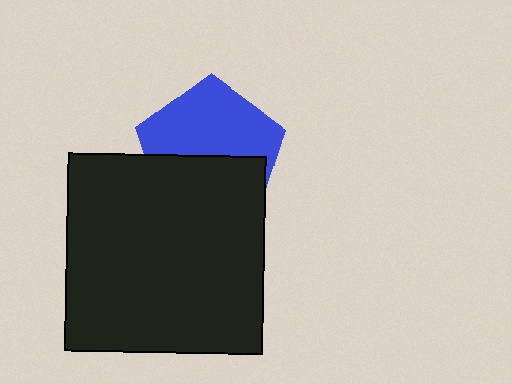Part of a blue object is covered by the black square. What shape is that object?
It is a pentagon.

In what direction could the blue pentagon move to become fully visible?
The blue pentagon could move up. That would shift it out from behind the black square entirely.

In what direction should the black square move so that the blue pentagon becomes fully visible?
The black square should move down. That is the shortest direction to clear the overlap and leave the blue pentagon fully visible.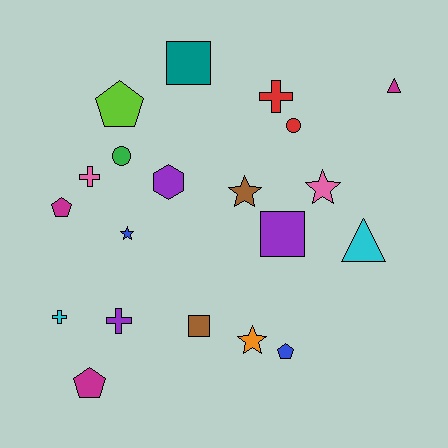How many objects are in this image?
There are 20 objects.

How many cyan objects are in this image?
There are 2 cyan objects.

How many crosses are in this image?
There are 4 crosses.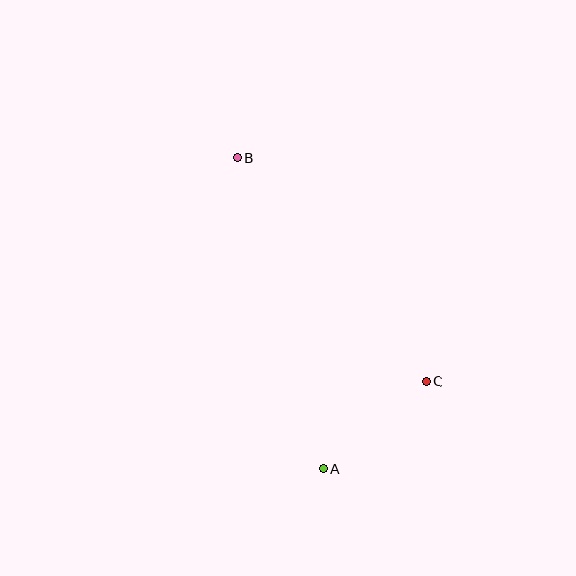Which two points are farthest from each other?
Points A and B are farthest from each other.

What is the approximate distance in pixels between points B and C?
The distance between B and C is approximately 293 pixels.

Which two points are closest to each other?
Points A and C are closest to each other.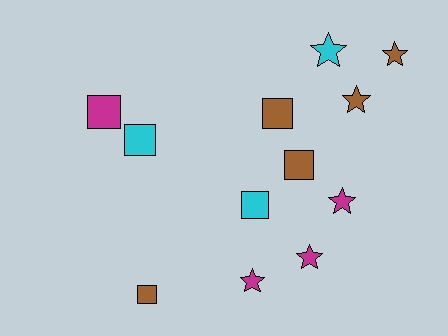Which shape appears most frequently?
Star, with 6 objects.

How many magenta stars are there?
There are 3 magenta stars.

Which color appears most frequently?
Brown, with 5 objects.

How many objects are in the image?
There are 12 objects.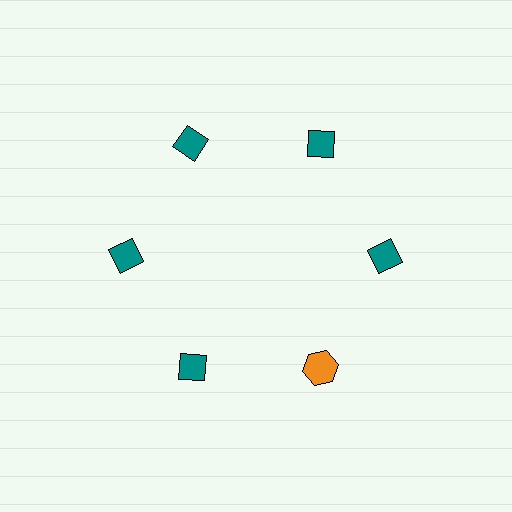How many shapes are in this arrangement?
There are 6 shapes arranged in a ring pattern.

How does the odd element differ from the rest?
It differs in both color (orange instead of teal) and shape (hexagon instead of diamond).